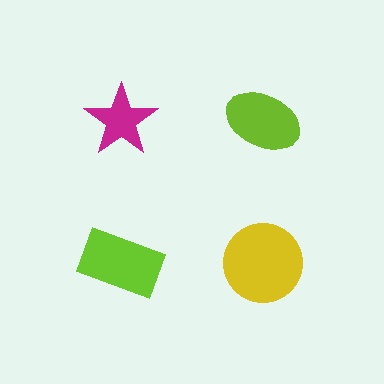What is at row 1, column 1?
A magenta star.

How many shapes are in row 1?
2 shapes.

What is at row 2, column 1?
A lime rectangle.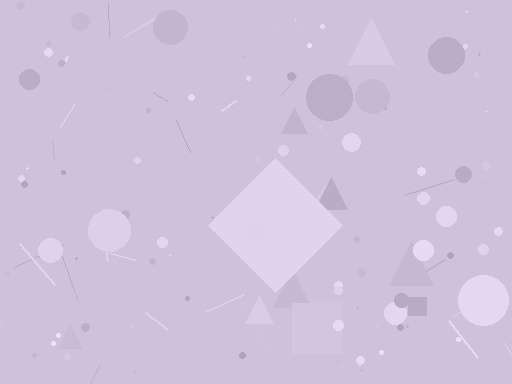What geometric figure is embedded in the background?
A diamond is embedded in the background.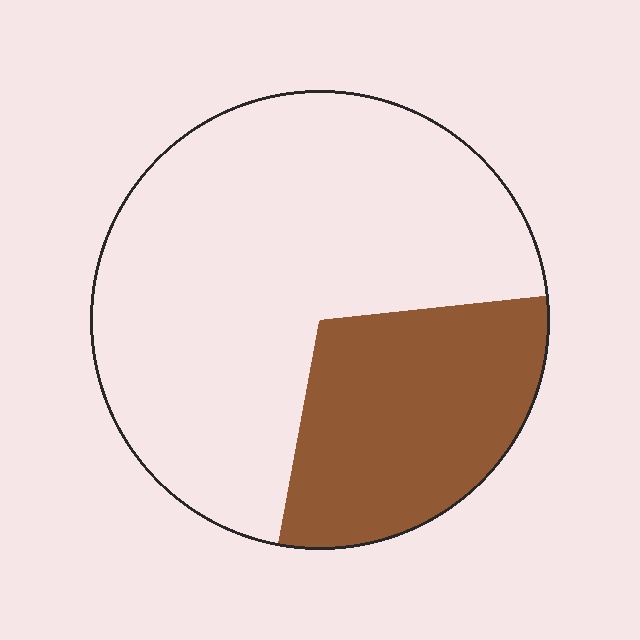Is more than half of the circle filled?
No.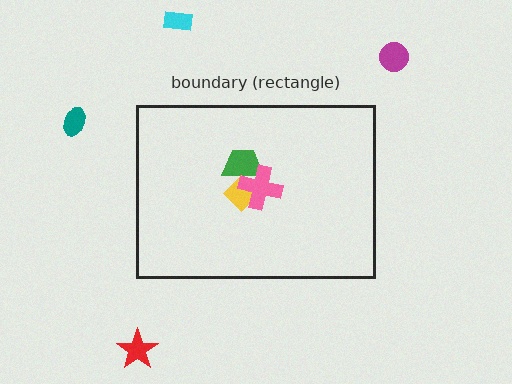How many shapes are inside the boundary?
3 inside, 4 outside.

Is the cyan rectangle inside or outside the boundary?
Outside.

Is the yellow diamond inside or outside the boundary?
Inside.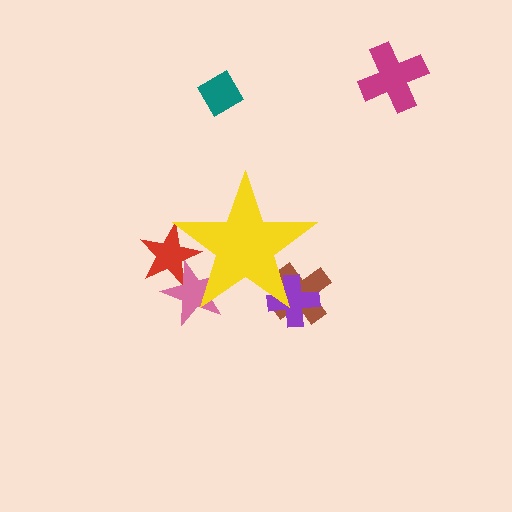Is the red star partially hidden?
Yes, the red star is partially hidden behind the yellow star.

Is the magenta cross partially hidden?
No, the magenta cross is fully visible.